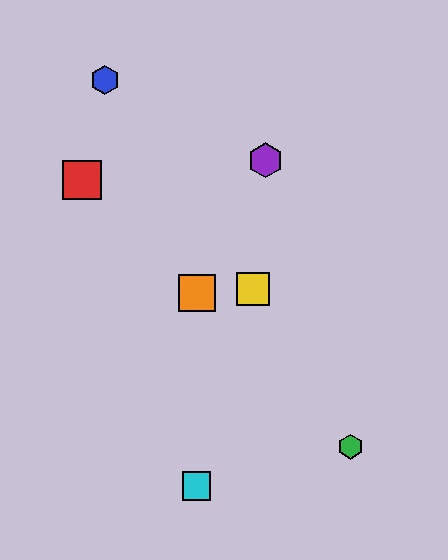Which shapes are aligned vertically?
The orange square, the cyan square are aligned vertically.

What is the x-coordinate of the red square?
The red square is at x≈82.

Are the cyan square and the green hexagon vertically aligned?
No, the cyan square is at x≈197 and the green hexagon is at x≈350.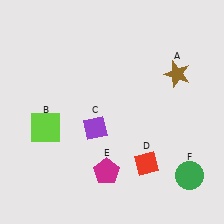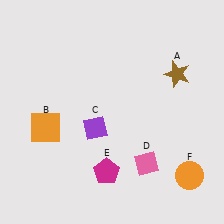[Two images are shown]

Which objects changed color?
B changed from lime to orange. D changed from red to pink. F changed from green to orange.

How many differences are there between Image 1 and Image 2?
There are 3 differences between the two images.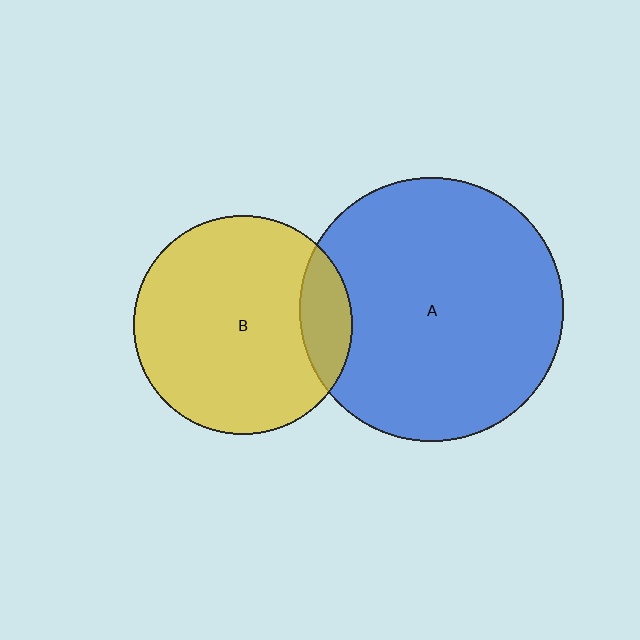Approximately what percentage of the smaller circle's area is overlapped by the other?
Approximately 15%.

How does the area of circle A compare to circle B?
Approximately 1.4 times.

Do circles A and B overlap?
Yes.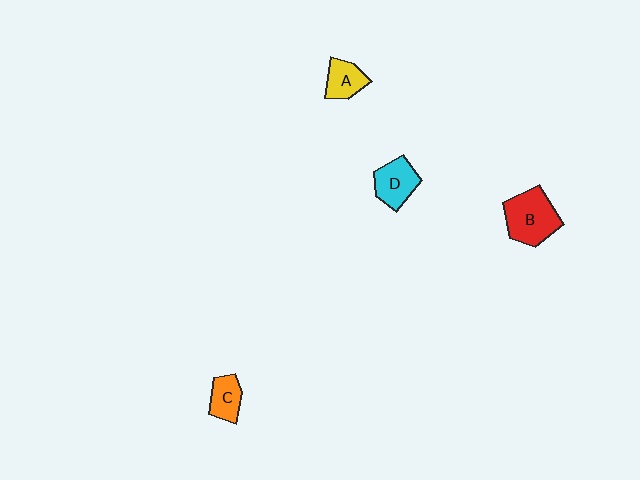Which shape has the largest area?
Shape B (red).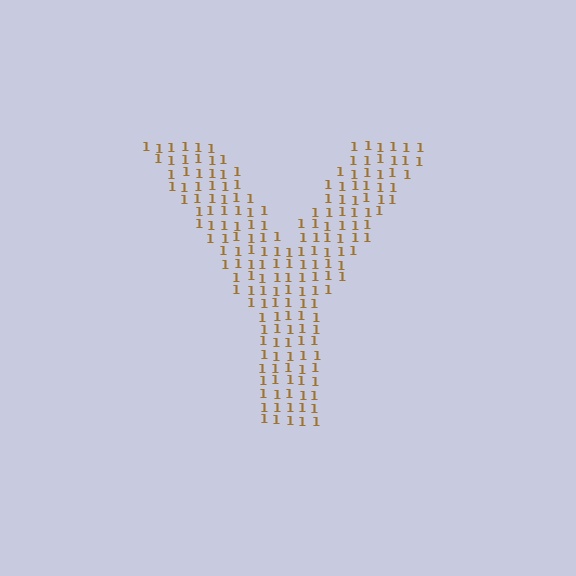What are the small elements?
The small elements are digit 1's.